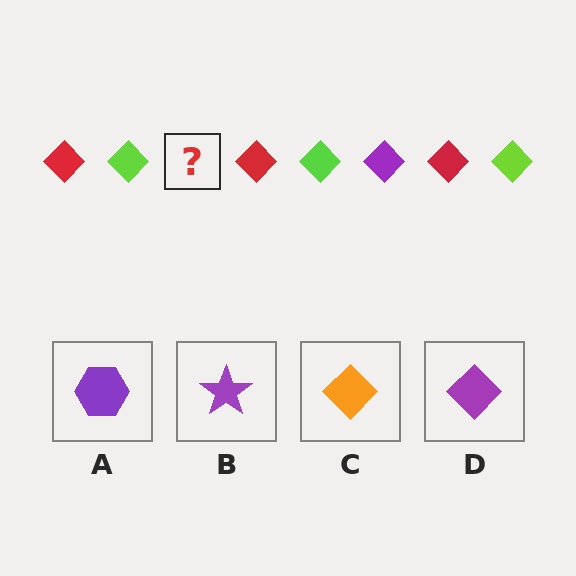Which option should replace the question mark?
Option D.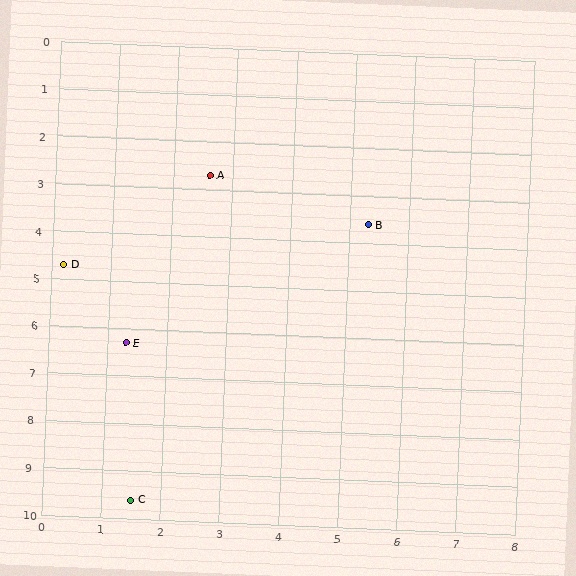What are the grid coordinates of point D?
Point D is at approximately (0.2, 4.7).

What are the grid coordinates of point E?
Point E is at approximately (1.3, 6.3).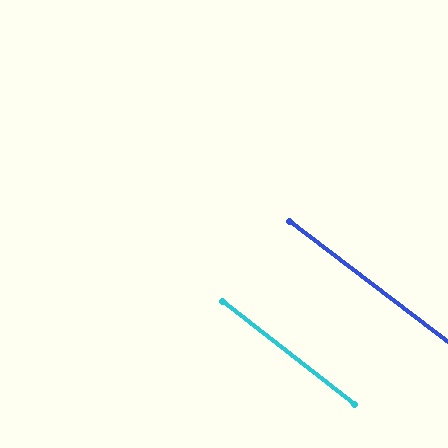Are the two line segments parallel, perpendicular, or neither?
Parallel — their directions differ by only 0.6°.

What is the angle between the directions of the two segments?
Approximately 1 degree.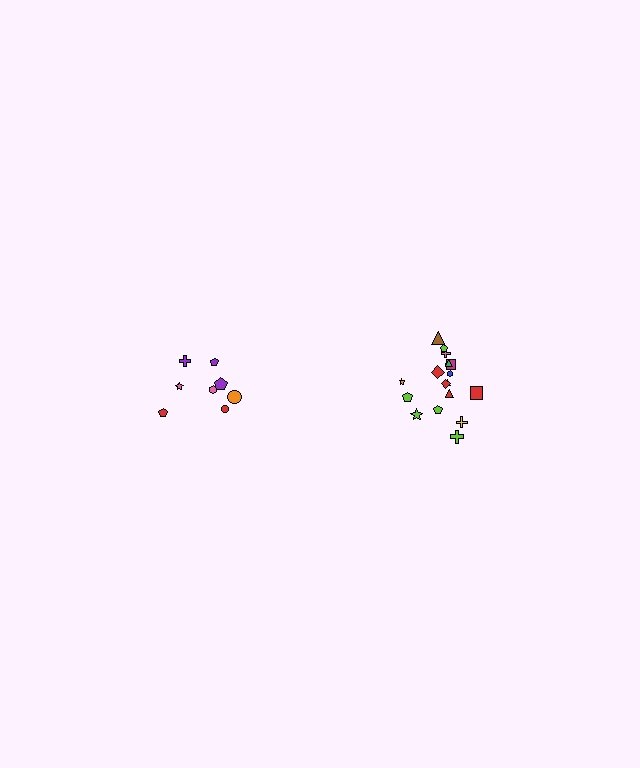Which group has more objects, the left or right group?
The right group.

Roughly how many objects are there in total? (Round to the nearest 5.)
Roughly 25 objects in total.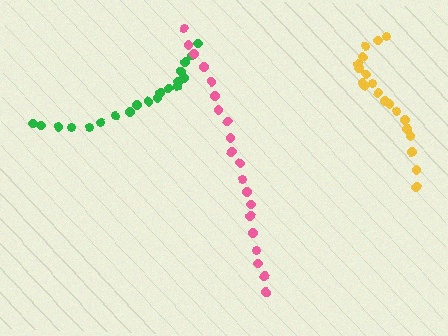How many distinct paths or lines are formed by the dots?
There are 3 distinct paths.